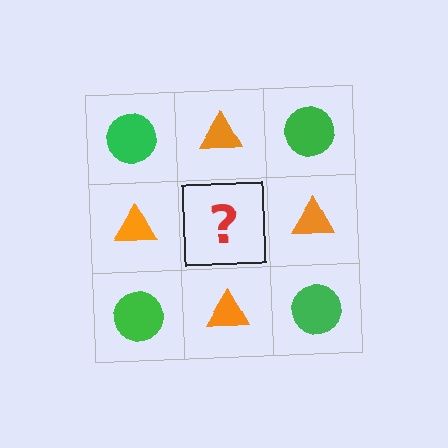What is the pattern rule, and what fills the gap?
The rule is that it alternates green circle and orange triangle in a checkerboard pattern. The gap should be filled with a green circle.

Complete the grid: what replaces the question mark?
The question mark should be replaced with a green circle.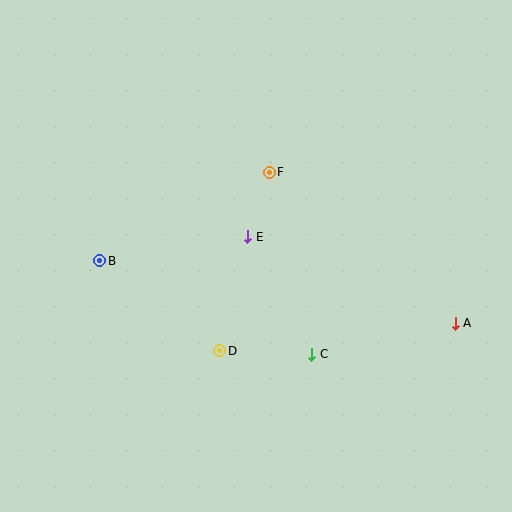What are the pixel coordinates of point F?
Point F is at (269, 172).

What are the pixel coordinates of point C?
Point C is at (312, 354).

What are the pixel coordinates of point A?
Point A is at (455, 323).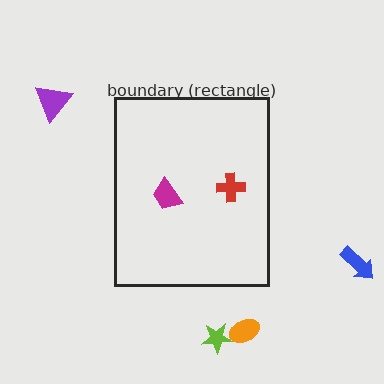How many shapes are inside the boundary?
2 inside, 4 outside.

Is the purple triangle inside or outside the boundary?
Outside.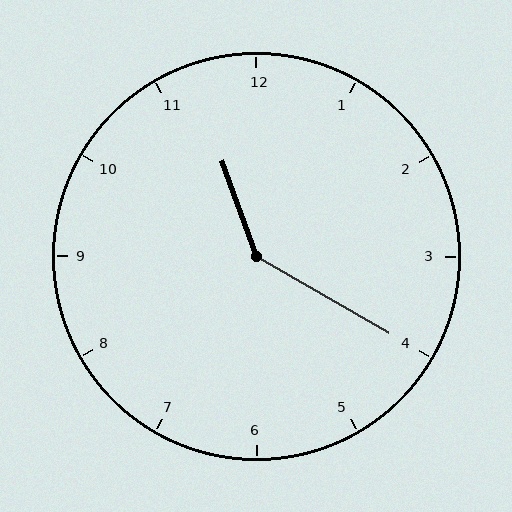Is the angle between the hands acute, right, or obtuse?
It is obtuse.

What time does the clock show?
11:20.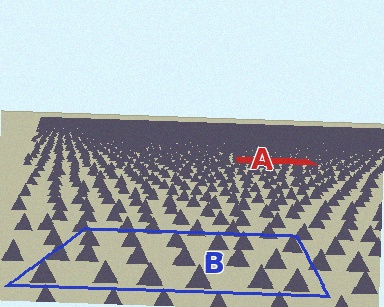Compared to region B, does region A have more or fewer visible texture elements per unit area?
Region A has more texture elements per unit area — they are packed more densely because it is farther away.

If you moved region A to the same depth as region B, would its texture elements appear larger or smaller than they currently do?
They would appear larger. At a closer depth, the same texture elements are projected at a bigger on-screen size.